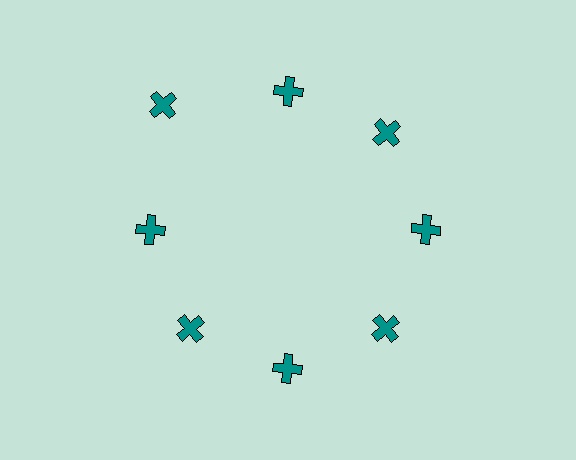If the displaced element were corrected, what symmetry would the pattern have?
It would have 8-fold rotational symmetry — the pattern would map onto itself every 45 degrees.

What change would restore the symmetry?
The symmetry would be restored by moving it inward, back onto the ring so that all 8 crosses sit at equal angles and equal distance from the center.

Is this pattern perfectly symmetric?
No. The 8 teal crosses are arranged in a ring, but one element near the 10 o'clock position is pushed outward from the center, breaking the 8-fold rotational symmetry.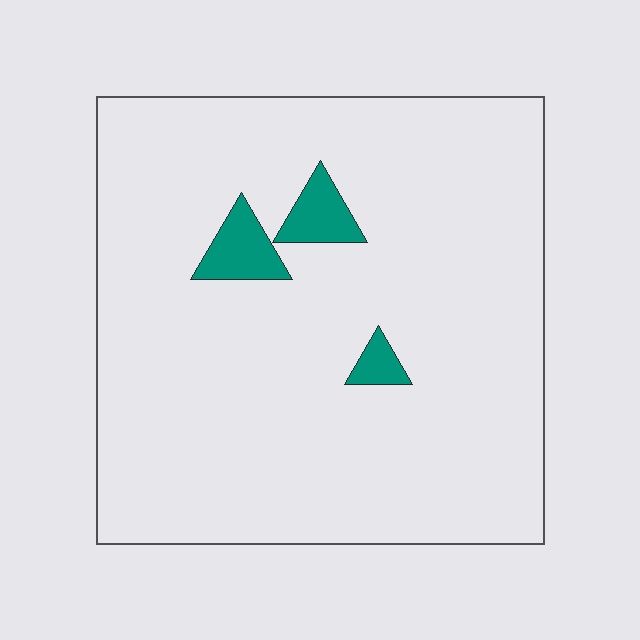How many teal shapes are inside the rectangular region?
3.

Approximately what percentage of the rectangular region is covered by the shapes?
Approximately 5%.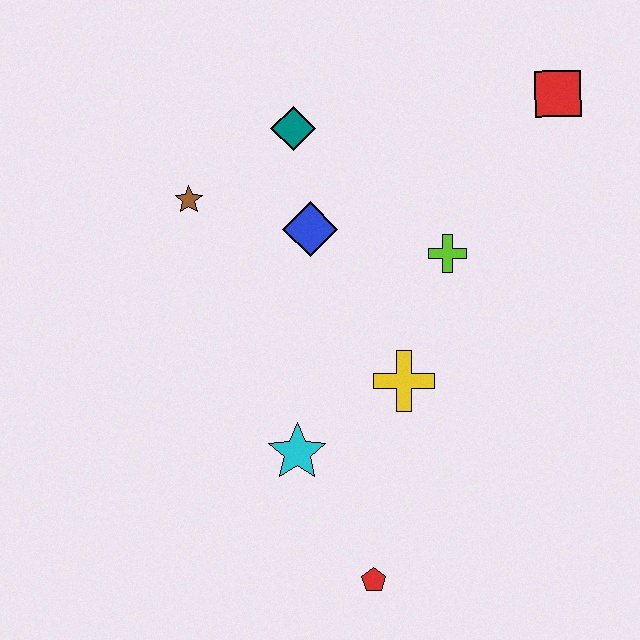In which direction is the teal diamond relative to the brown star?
The teal diamond is to the right of the brown star.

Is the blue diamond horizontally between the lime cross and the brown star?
Yes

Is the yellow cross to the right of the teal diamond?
Yes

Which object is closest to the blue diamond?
The teal diamond is closest to the blue diamond.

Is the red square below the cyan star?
No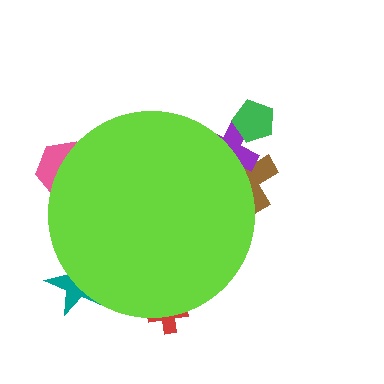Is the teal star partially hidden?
Yes, the teal star is partially hidden behind the lime circle.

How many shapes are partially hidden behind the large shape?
5 shapes are partially hidden.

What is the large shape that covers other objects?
A lime circle.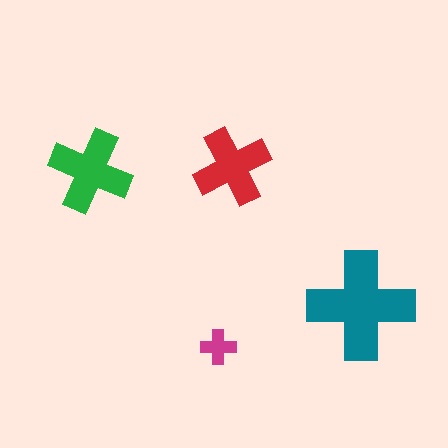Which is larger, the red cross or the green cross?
The green one.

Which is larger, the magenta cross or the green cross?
The green one.